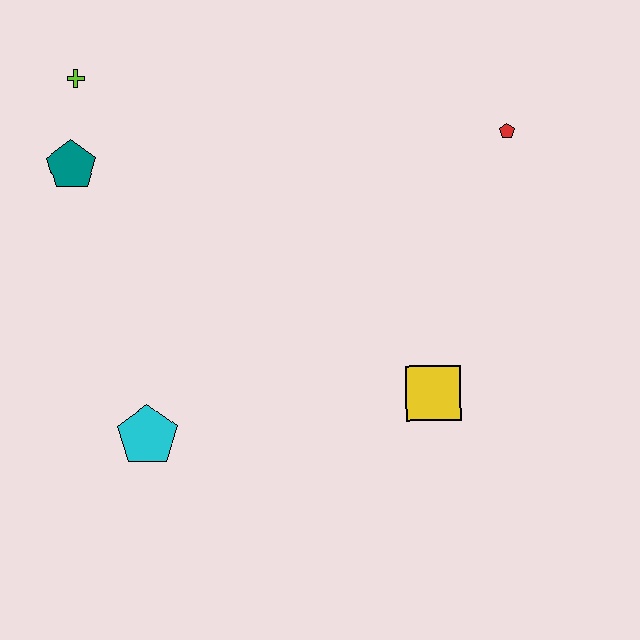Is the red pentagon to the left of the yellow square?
No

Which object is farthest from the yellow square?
The lime cross is farthest from the yellow square.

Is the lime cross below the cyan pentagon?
No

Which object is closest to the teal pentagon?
The lime cross is closest to the teal pentagon.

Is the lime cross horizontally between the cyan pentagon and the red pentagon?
No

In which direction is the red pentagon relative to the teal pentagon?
The red pentagon is to the right of the teal pentagon.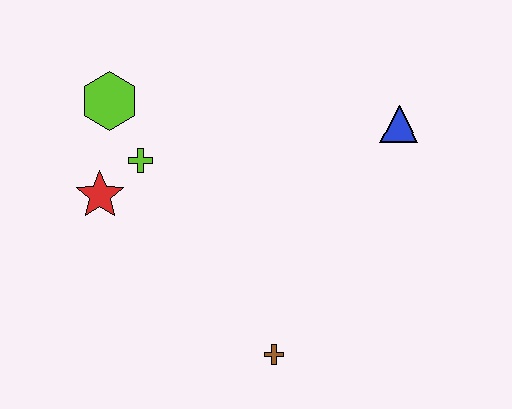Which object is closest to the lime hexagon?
The lime cross is closest to the lime hexagon.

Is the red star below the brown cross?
No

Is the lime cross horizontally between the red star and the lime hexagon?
No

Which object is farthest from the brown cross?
The lime hexagon is farthest from the brown cross.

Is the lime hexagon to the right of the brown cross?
No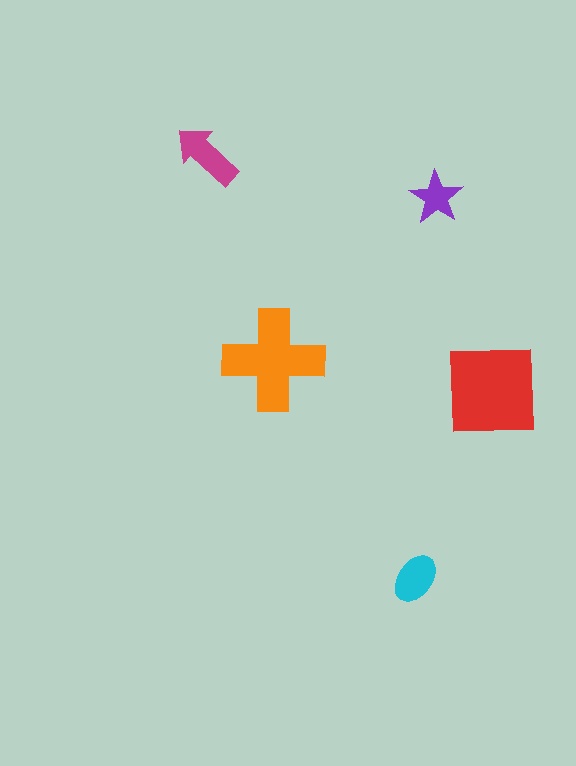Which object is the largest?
The red square.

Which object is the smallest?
The purple star.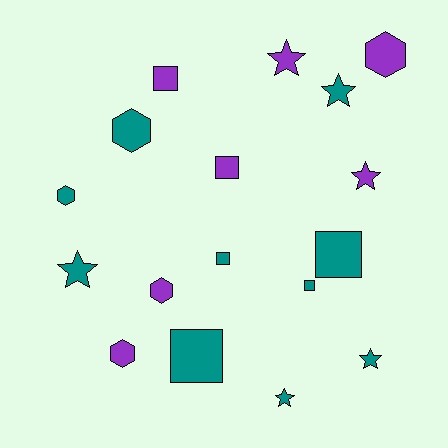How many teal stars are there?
There are 4 teal stars.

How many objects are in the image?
There are 17 objects.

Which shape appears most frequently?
Square, with 6 objects.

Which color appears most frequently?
Teal, with 10 objects.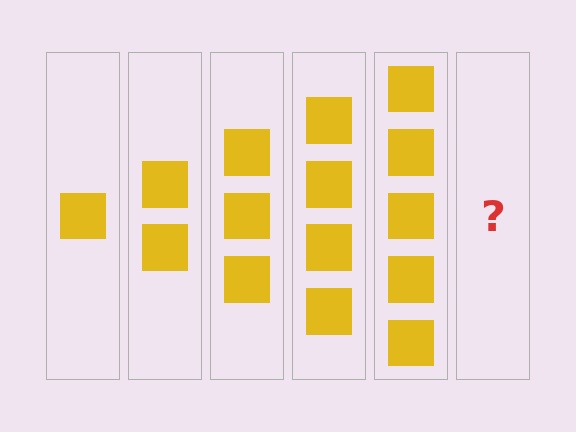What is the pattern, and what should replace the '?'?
The pattern is that each step adds one more square. The '?' should be 6 squares.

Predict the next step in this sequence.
The next step is 6 squares.